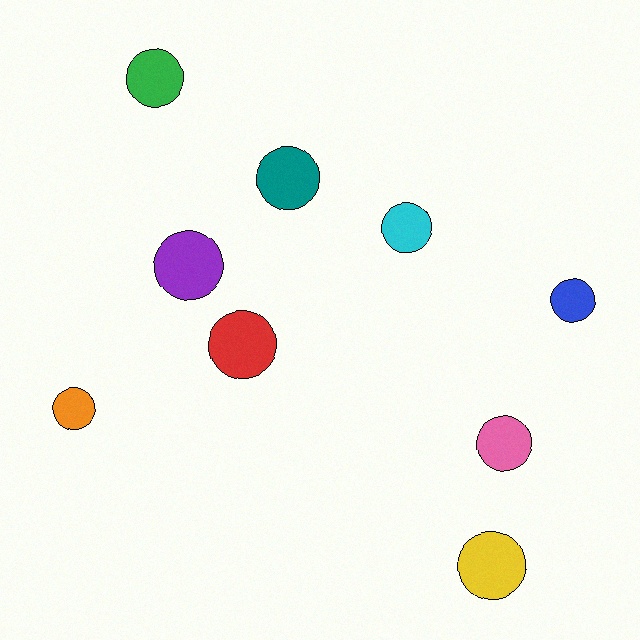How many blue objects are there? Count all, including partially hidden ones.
There is 1 blue object.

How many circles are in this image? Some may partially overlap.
There are 9 circles.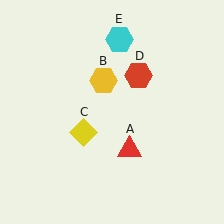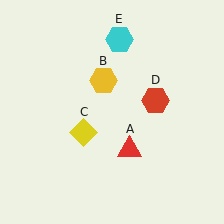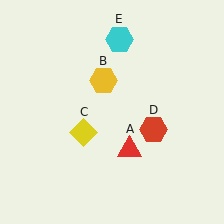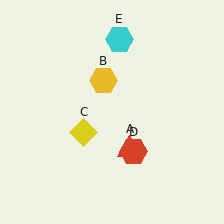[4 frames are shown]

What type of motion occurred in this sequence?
The red hexagon (object D) rotated clockwise around the center of the scene.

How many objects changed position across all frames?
1 object changed position: red hexagon (object D).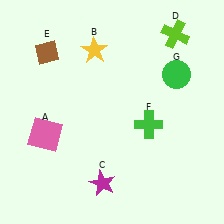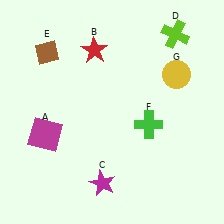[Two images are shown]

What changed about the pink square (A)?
In Image 1, A is pink. In Image 2, it changed to magenta.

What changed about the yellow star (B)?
In Image 1, B is yellow. In Image 2, it changed to red.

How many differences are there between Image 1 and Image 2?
There are 3 differences between the two images.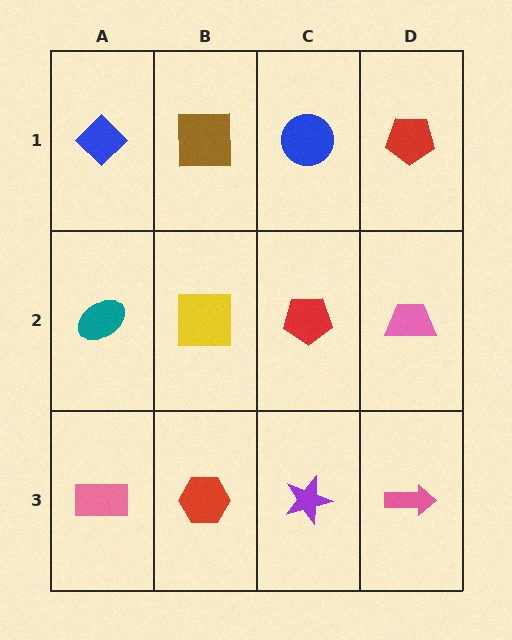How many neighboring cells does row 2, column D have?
3.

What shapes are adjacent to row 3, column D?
A pink trapezoid (row 2, column D), a purple star (row 3, column C).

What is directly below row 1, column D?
A pink trapezoid.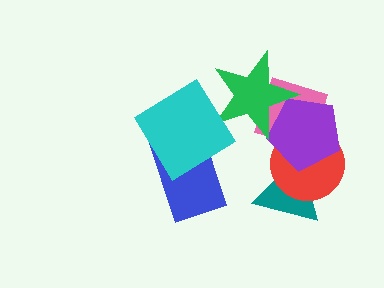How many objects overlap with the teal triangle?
2 objects overlap with the teal triangle.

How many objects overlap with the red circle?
3 objects overlap with the red circle.